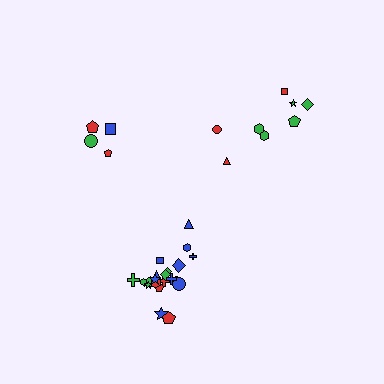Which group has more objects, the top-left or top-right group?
The top-right group.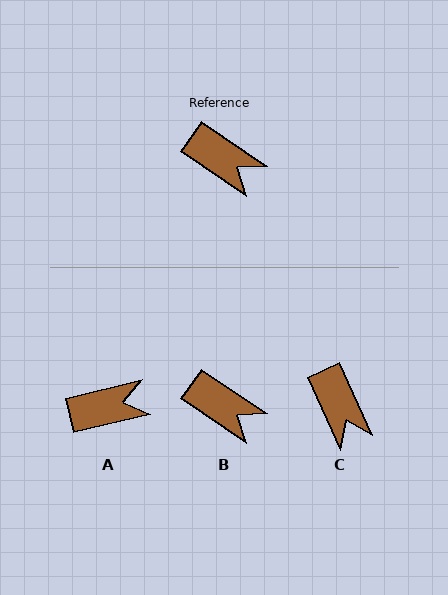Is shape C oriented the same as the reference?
No, it is off by about 31 degrees.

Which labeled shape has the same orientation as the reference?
B.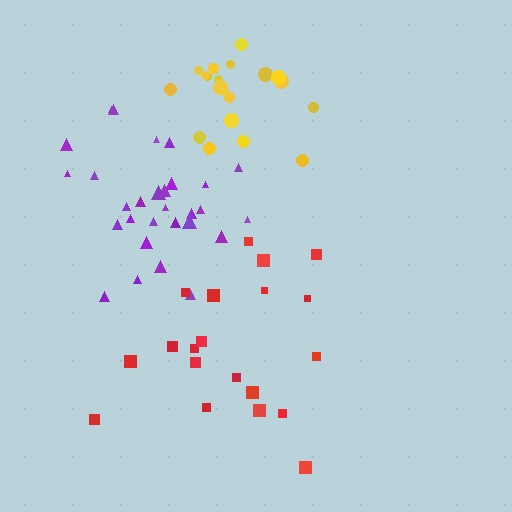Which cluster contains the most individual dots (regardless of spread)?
Purple (29).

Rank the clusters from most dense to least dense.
yellow, purple, red.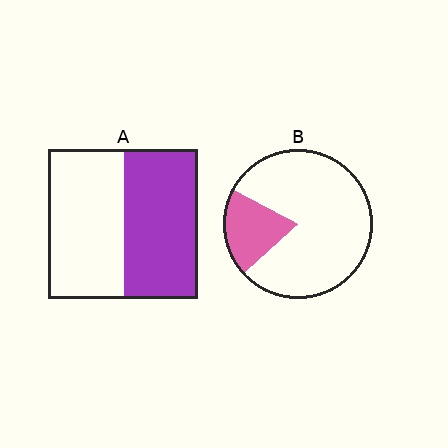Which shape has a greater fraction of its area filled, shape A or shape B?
Shape A.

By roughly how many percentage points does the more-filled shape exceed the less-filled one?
By roughly 30 percentage points (A over B).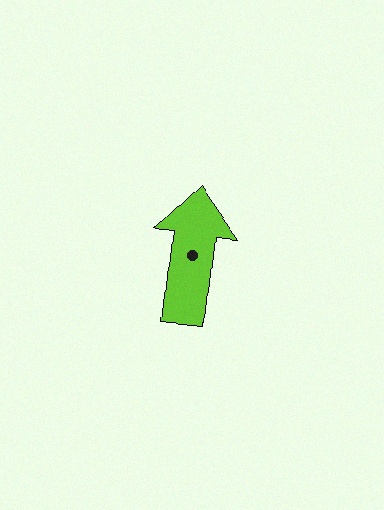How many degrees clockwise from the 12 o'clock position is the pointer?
Approximately 6 degrees.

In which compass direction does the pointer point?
North.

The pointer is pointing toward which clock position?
Roughly 12 o'clock.